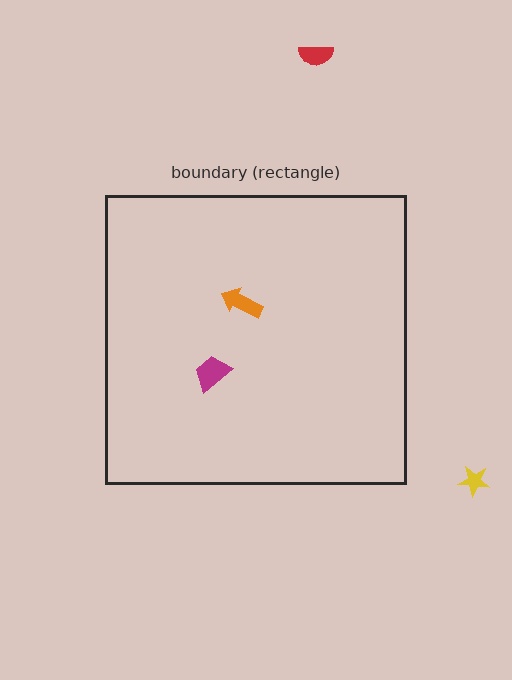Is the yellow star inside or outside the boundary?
Outside.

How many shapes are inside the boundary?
2 inside, 2 outside.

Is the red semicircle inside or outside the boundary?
Outside.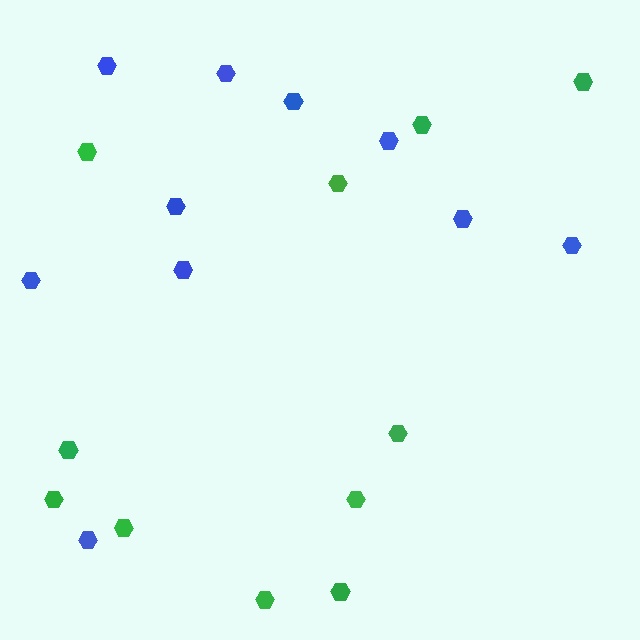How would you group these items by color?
There are 2 groups: one group of green hexagons (11) and one group of blue hexagons (10).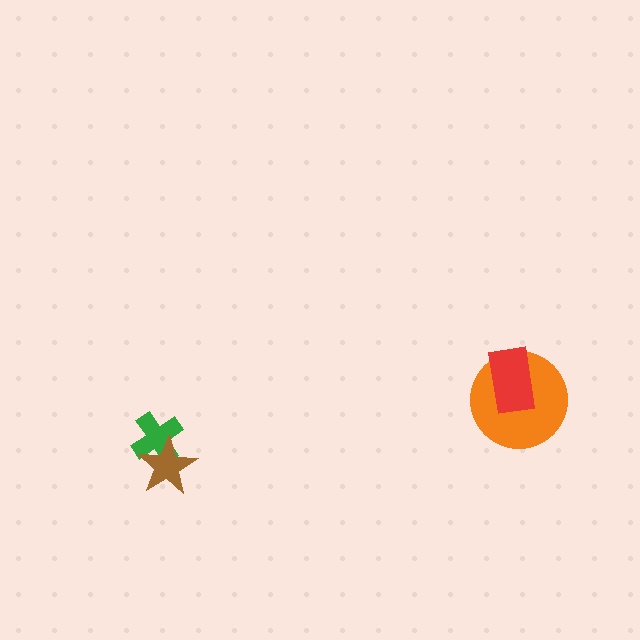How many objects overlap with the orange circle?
1 object overlaps with the orange circle.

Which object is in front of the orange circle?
The red rectangle is in front of the orange circle.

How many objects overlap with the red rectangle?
1 object overlaps with the red rectangle.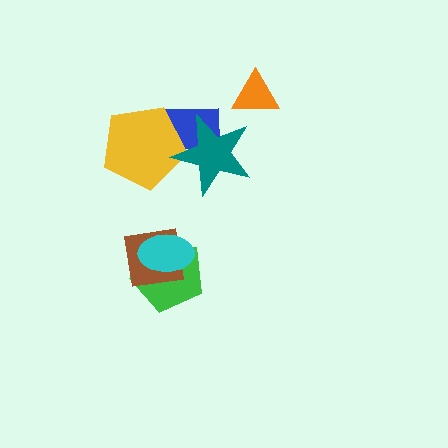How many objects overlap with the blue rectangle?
2 objects overlap with the blue rectangle.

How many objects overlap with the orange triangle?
0 objects overlap with the orange triangle.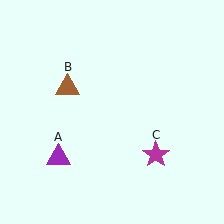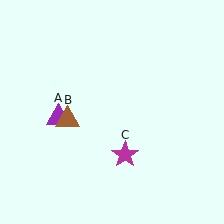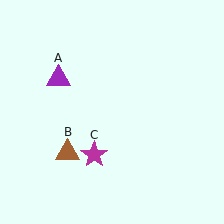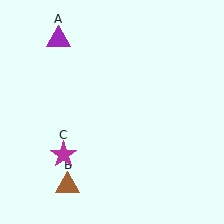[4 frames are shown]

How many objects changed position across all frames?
3 objects changed position: purple triangle (object A), brown triangle (object B), magenta star (object C).